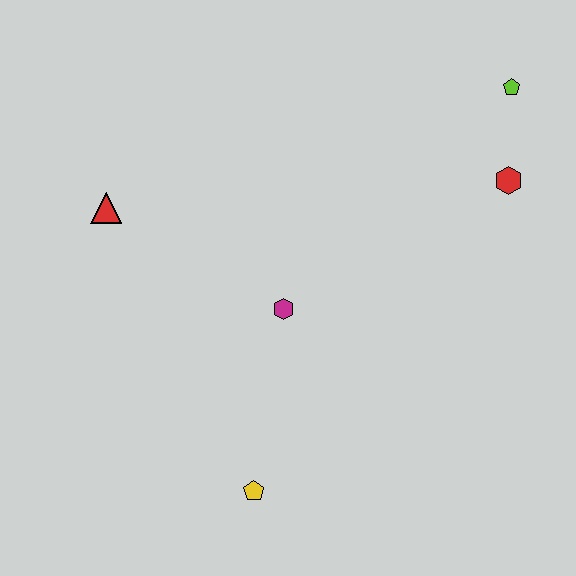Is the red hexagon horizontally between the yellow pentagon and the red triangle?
No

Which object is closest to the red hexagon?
The lime pentagon is closest to the red hexagon.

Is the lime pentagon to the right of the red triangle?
Yes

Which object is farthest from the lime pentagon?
The yellow pentagon is farthest from the lime pentagon.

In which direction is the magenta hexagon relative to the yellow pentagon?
The magenta hexagon is above the yellow pentagon.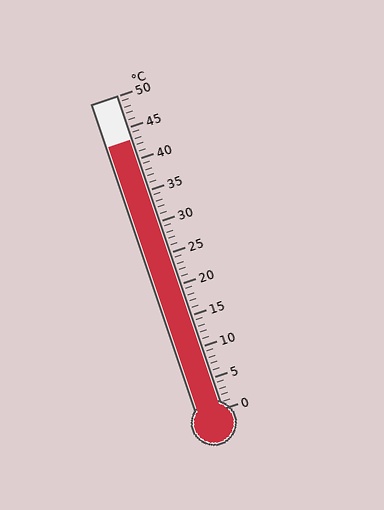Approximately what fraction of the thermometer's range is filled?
The thermometer is filled to approximately 85% of its range.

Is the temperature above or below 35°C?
The temperature is above 35°C.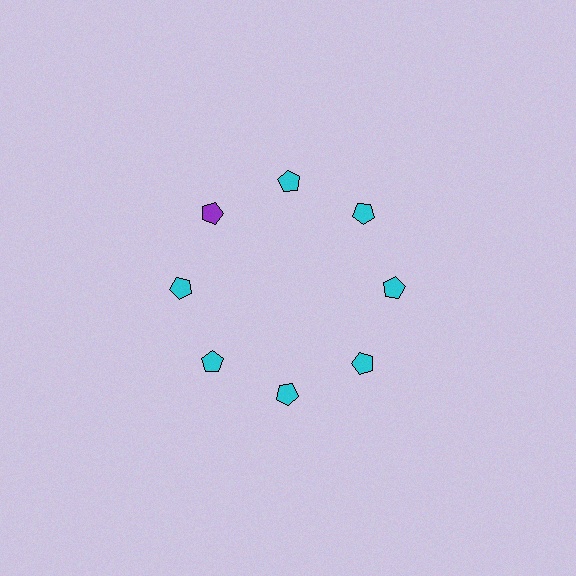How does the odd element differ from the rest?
It has a different color: purple instead of cyan.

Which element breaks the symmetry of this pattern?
The purple pentagon at roughly the 10 o'clock position breaks the symmetry. All other shapes are cyan pentagons.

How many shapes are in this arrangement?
There are 8 shapes arranged in a ring pattern.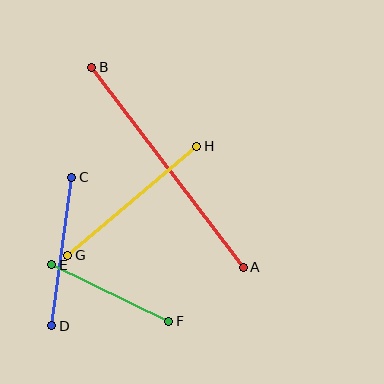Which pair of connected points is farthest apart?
Points A and B are farthest apart.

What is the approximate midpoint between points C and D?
The midpoint is at approximately (62, 251) pixels.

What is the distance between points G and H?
The distance is approximately 169 pixels.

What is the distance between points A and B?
The distance is approximately 251 pixels.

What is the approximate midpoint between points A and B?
The midpoint is at approximately (168, 167) pixels.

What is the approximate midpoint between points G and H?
The midpoint is at approximately (132, 201) pixels.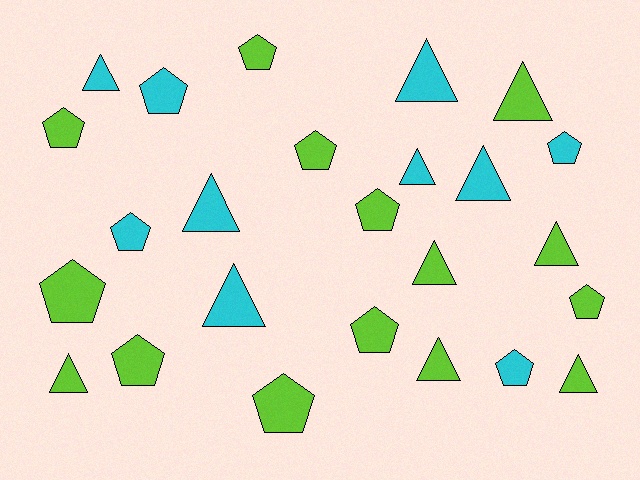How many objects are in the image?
There are 25 objects.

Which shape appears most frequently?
Pentagon, with 13 objects.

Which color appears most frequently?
Lime, with 15 objects.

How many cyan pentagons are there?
There are 4 cyan pentagons.